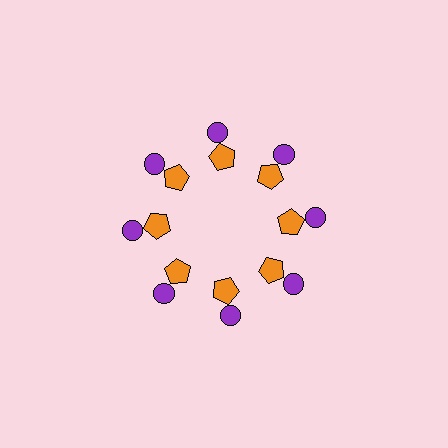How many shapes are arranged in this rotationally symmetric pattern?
There are 16 shapes, arranged in 8 groups of 2.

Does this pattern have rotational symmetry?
Yes, this pattern has 8-fold rotational symmetry. It looks the same after rotating 45 degrees around the center.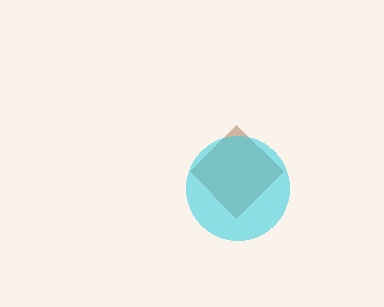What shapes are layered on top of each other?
The layered shapes are: a brown diamond, a cyan circle.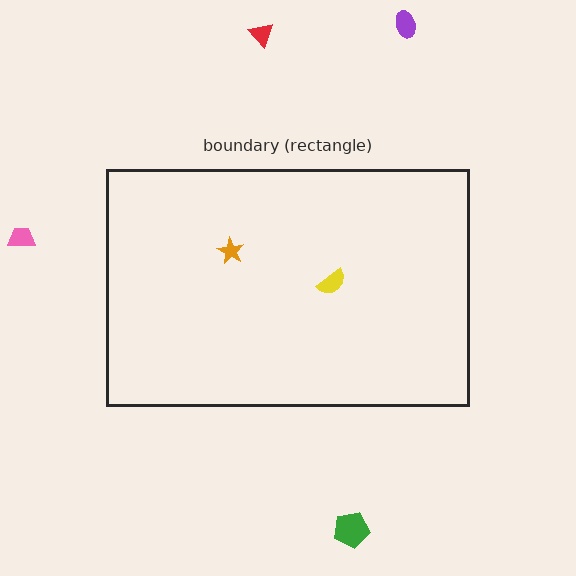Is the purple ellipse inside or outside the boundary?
Outside.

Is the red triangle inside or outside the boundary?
Outside.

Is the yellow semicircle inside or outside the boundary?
Inside.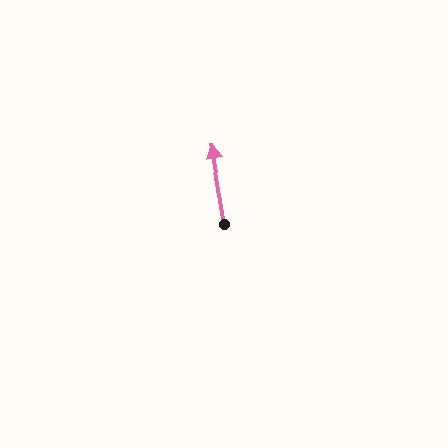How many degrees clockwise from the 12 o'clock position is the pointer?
Approximately 351 degrees.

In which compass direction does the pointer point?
North.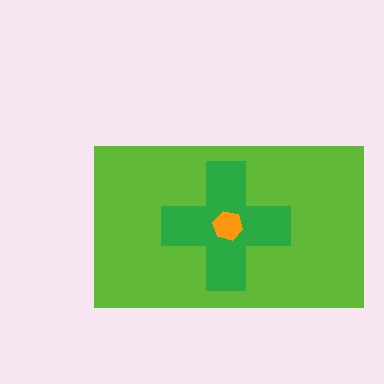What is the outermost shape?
The lime rectangle.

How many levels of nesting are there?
3.